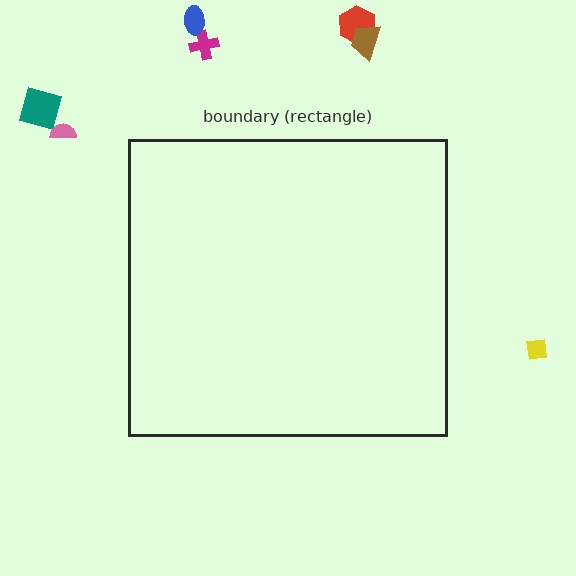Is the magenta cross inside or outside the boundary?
Outside.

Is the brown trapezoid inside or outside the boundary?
Outside.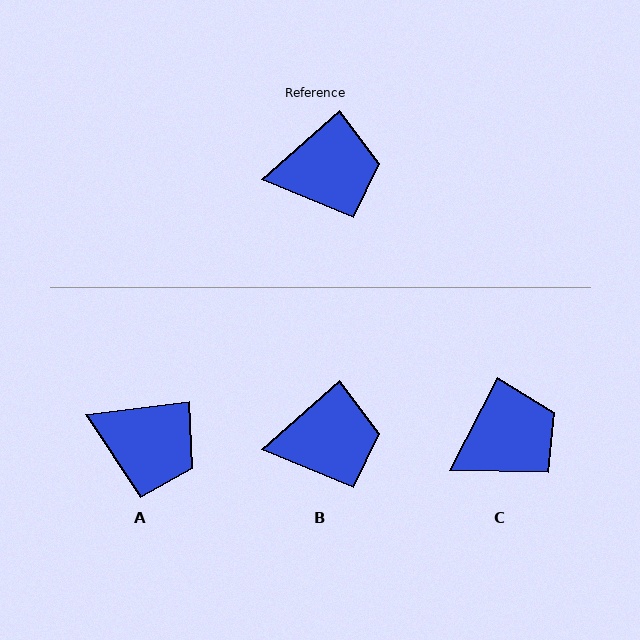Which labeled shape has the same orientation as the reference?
B.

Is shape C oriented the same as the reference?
No, it is off by about 21 degrees.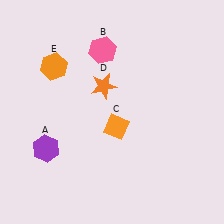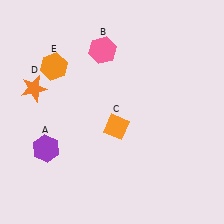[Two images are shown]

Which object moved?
The orange star (D) moved left.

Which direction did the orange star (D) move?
The orange star (D) moved left.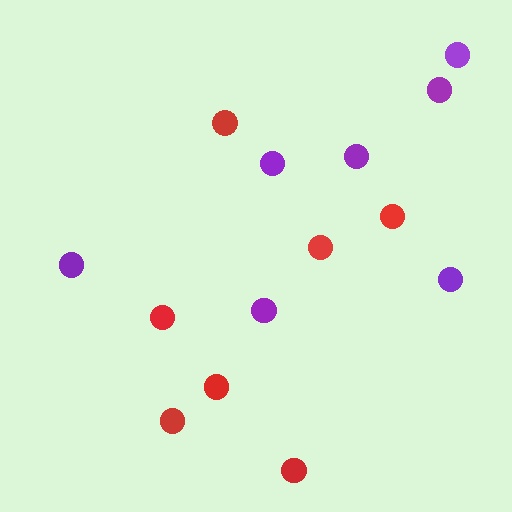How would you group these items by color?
There are 2 groups: one group of purple circles (7) and one group of red circles (7).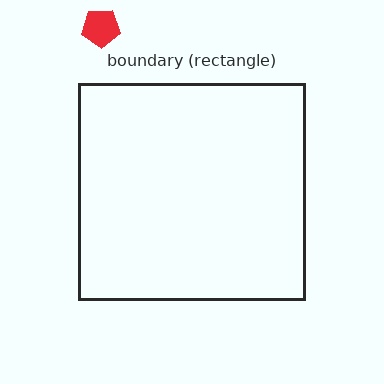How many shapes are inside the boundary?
0 inside, 1 outside.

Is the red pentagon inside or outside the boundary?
Outside.